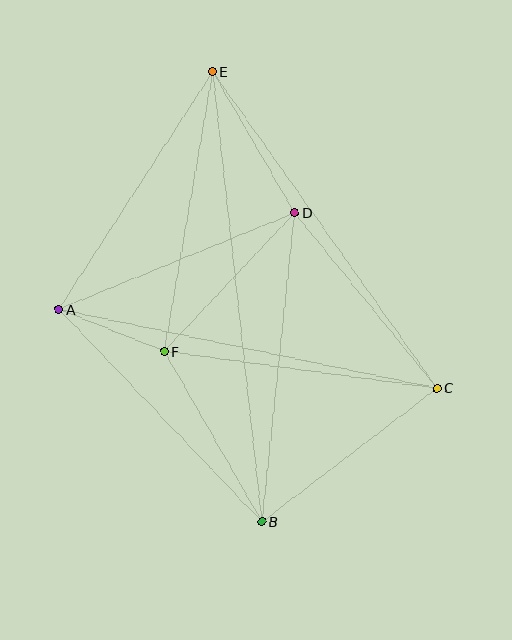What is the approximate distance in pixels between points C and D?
The distance between C and D is approximately 226 pixels.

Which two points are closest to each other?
Points A and F are closest to each other.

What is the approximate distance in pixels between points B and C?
The distance between B and C is approximately 220 pixels.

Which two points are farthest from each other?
Points B and E are farthest from each other.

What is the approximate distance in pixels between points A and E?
The distance between A and E is approximately 283 pixels.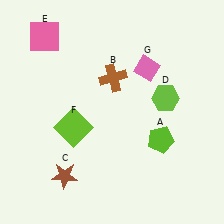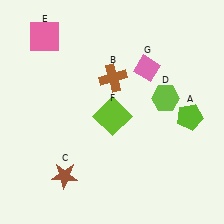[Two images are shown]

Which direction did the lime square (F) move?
The lime square (F) moved right.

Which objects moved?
The objects that moved are: the lime pentagon (A), the lime square (F).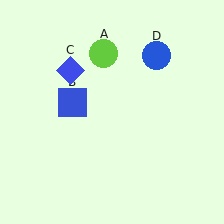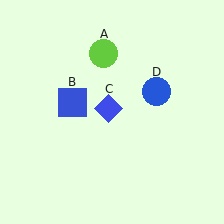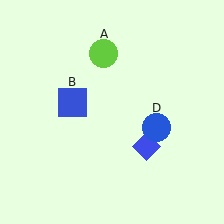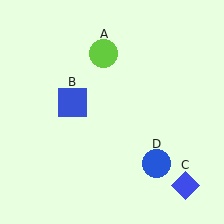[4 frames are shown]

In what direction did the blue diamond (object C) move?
The blue diamond (object C) moved down and to the right.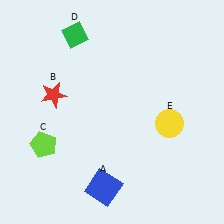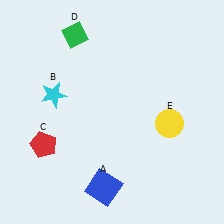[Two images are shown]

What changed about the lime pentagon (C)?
In Image 1, C is lime. In Image 2, it changed to red.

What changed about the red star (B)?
In Image 1, B is red. In Image 2, it changed to cyan.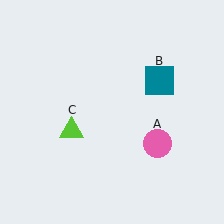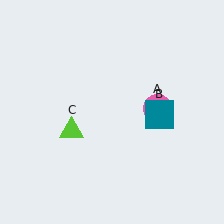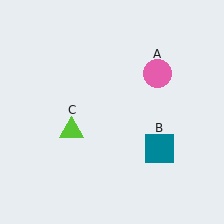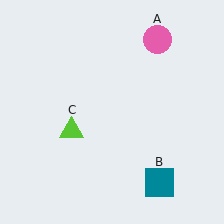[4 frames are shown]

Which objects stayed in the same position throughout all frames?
Lime triangle (object C) remained stationary.